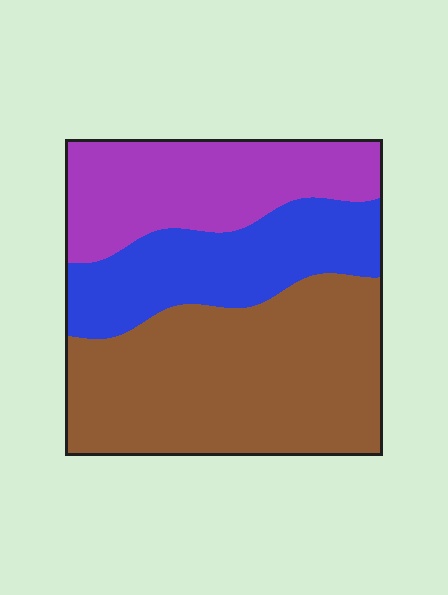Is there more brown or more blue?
Brown.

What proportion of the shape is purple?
Purple covers roughly 25% of the shape.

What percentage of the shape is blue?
Blue covers about 25% of the shape.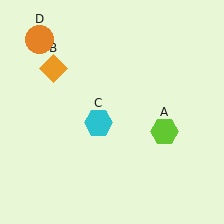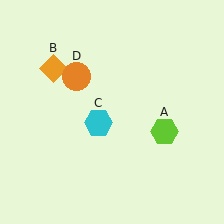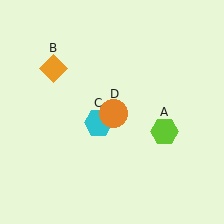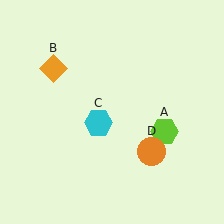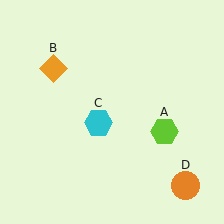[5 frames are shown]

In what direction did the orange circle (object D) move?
The orange circle (object D) moved down and to the right.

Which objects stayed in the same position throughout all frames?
Lime hexagon (object A) and orange diamond (object B) and cyan hexagon (object C) remained stationary.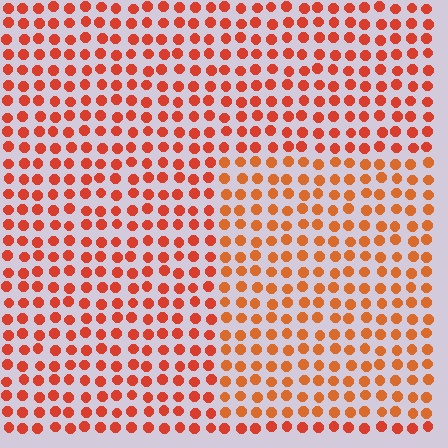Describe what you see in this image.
The image is filled with small red elements in a uniform arrangement. A rectangle-shaped region is visible where the elements are tinted to a slightly different hue, forming a subtle color boundary.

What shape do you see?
I see a rectangle.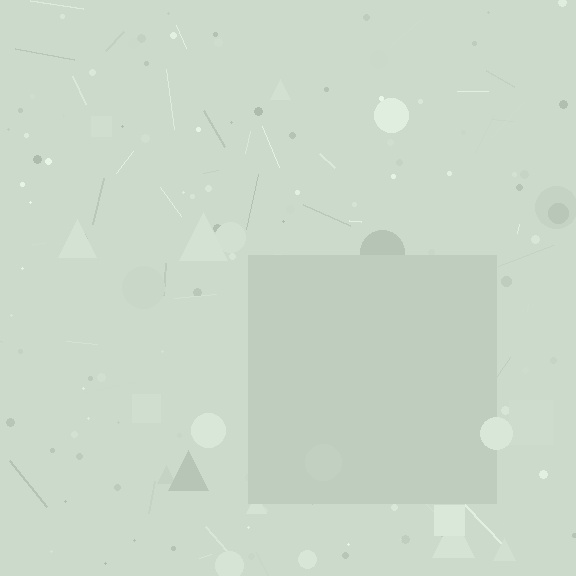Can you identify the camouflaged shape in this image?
The camouflaged shape is a square.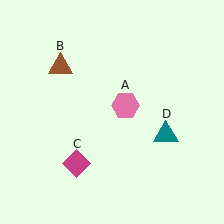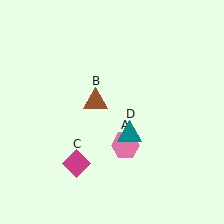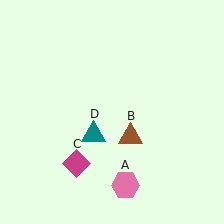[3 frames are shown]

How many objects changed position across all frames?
3 objects changed position: pink hexagon (object A), brown triangle (object B), teal triangle (object D).